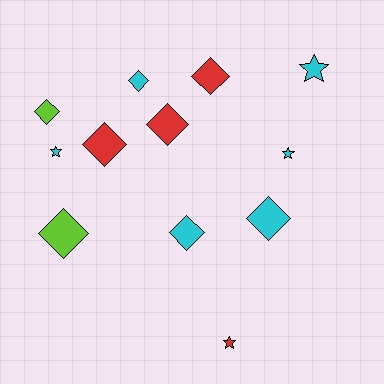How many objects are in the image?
There are 12 objects.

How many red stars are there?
There is 1 red star.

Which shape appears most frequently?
Diamond, with 8 objects.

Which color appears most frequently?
Cyan, with 6 objects.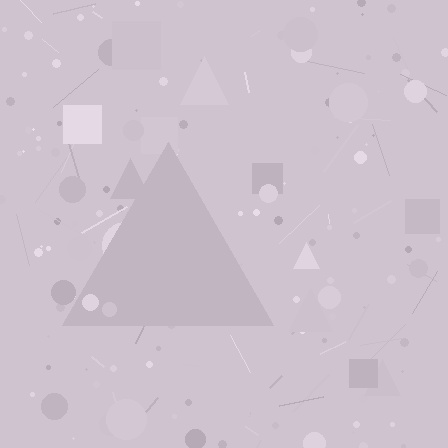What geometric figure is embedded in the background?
A triangle is embedded in the background.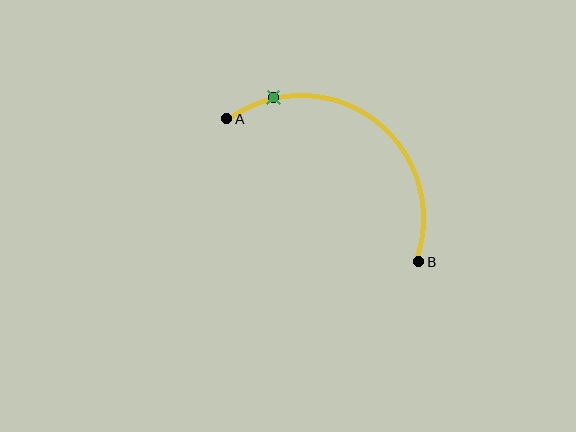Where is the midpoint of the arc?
The arc midpoint is the point on the curve farthest from the straight line joining A and B. It sits above and to the right of that line.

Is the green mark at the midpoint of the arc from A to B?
No. The green mark lies on the arc but is closer to endpoint A. The arc midpoint would be at the point on the curve equidistant along the arc from both A and B.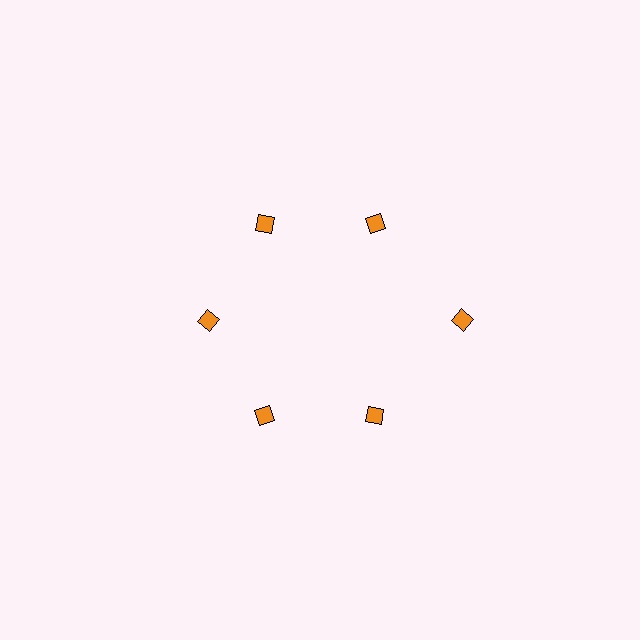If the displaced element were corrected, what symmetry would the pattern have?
It would have 6-fold rotational symmetry — the pattern would map onto itself every 60 degrees.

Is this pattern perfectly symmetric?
No. The 6 orange diamonds are arranged in a ring, but one element near the 3 o'clock position is pushed outward from the center, breaking the 6-fold rotational symmetry.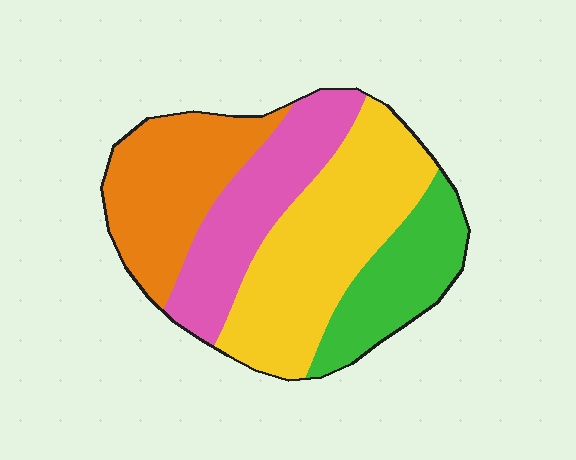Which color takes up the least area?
Green, at roughly 20%.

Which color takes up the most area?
Yellow, at roughly 35%.